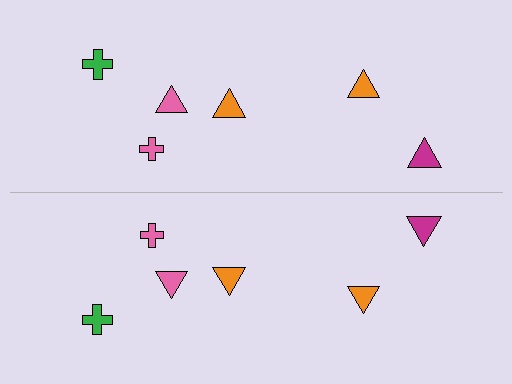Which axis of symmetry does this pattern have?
The pattern has a horizontal axis of symmetry running through the center of the image.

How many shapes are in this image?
There are 12 shapes in this image.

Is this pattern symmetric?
Yes, this pattern has bilateral (reflection) symmetry.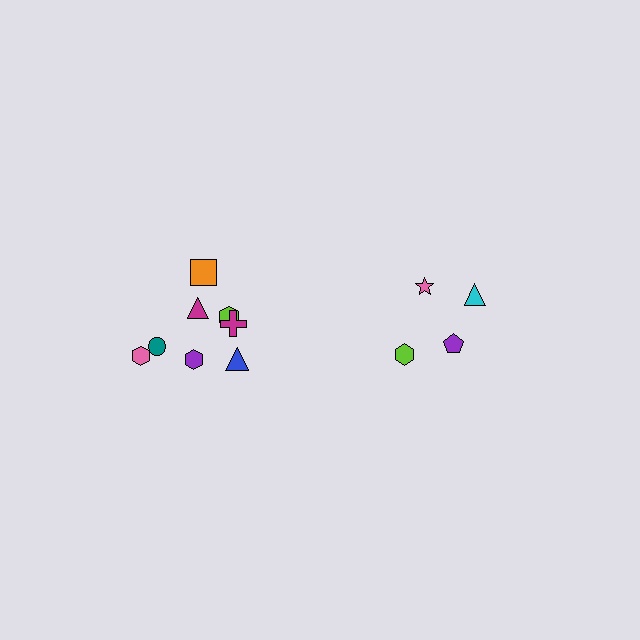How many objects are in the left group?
There are 8 objects.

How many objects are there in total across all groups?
There are 12 objects.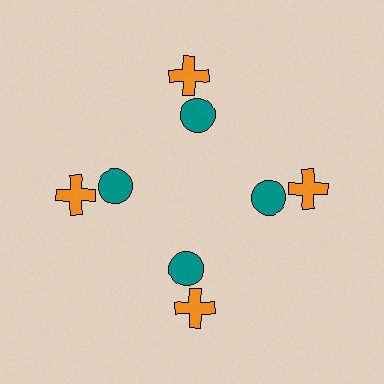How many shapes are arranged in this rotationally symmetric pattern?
There are 8 shapes, arranged in 4 groups of 2.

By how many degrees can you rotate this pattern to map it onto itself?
The pattern maps onto itself every 90 degrees of rotation.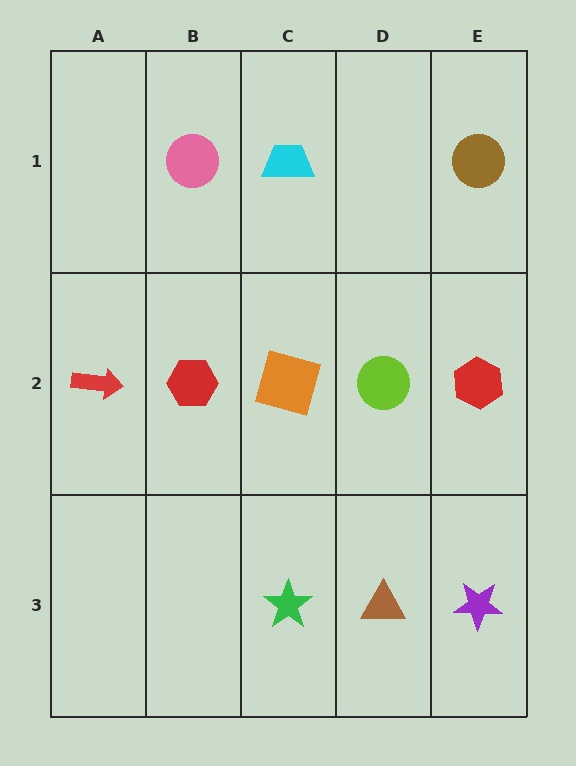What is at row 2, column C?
An orange square.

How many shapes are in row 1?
3 shapes.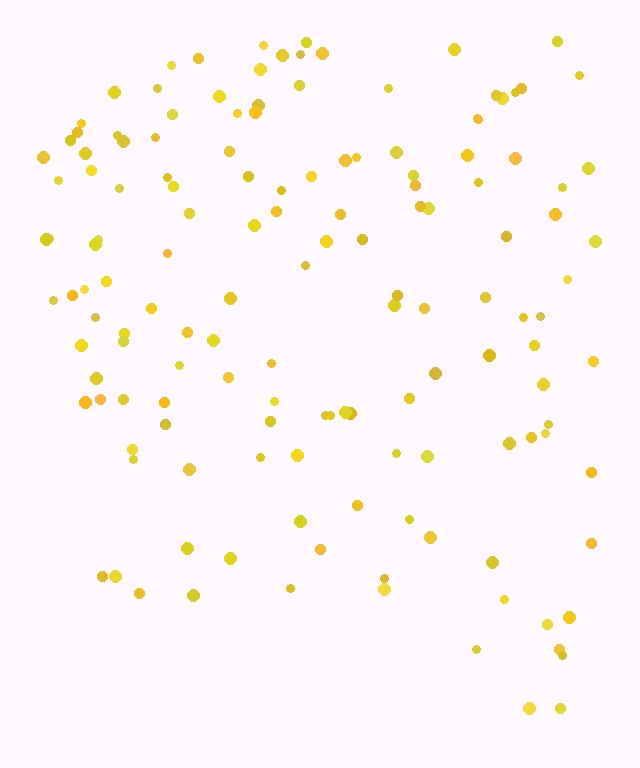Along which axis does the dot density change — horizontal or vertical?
Vertical.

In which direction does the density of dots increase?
From bottom to top, with the top side densest.